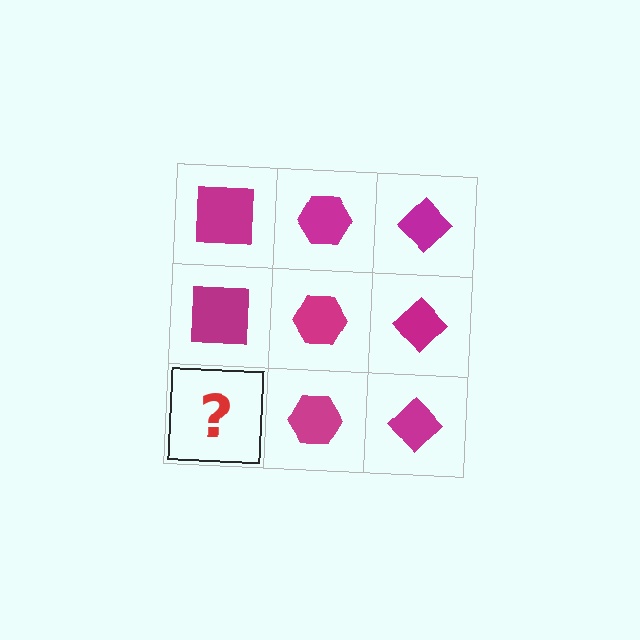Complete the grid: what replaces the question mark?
The question mark should be replaced with a magenta square.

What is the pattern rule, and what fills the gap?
The rule is that each column has a consistent shape. The gap should be filled with a magenta square.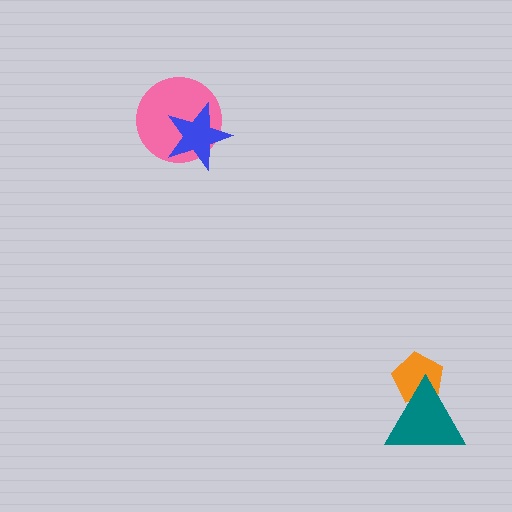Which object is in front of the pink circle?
The blue star is in front of the pink circle.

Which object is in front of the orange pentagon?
The teal triangle is in front of the orange pentagon.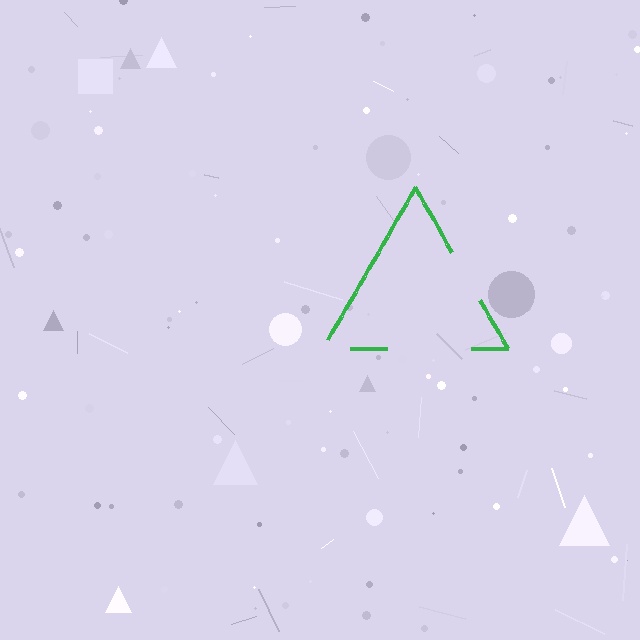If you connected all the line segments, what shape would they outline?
They would outline a triangle.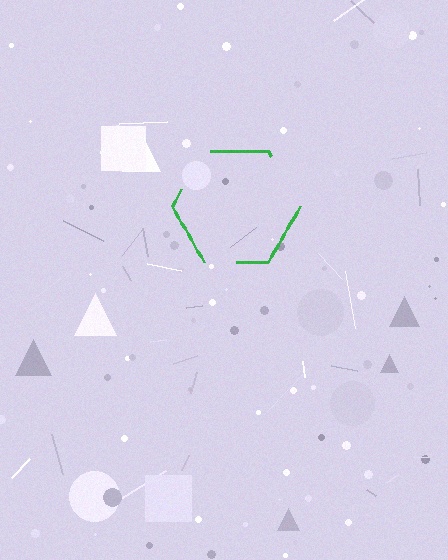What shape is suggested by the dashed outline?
The dashed outline suggests a hexagon.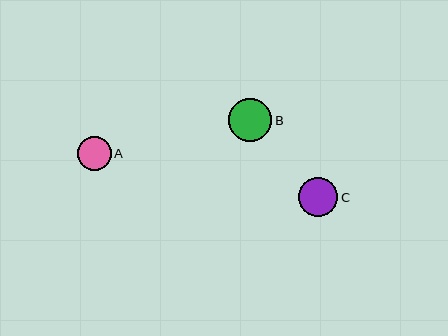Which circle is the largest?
Circle B is the largest with a size of approximately 43 pixels.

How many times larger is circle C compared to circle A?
Circle C is approximately 1.1 times the size of circle A.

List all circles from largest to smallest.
From largest to smallest: B, C, A.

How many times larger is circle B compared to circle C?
Circle B is approximately 1.1 times the size of circle C.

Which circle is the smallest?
Circle A is the smallest with a size of approximately 34 pixels.